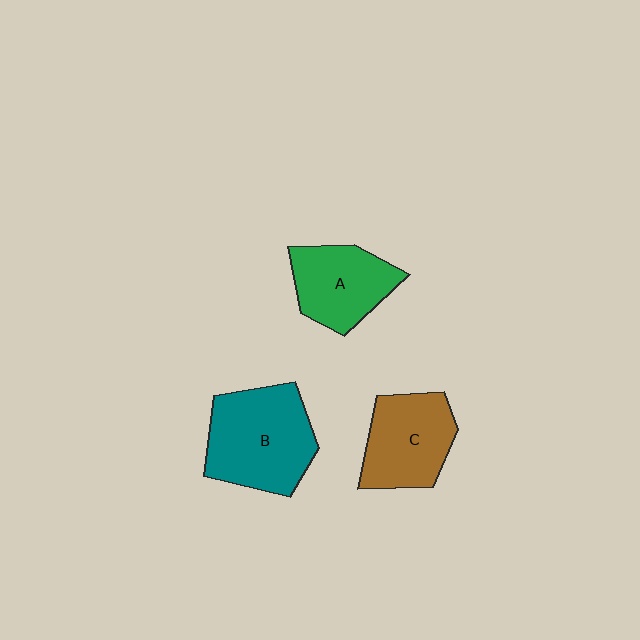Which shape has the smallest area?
Shape A (green).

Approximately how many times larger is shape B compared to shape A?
Approximately 1.4 times.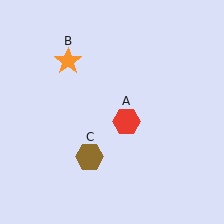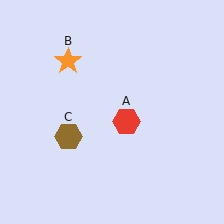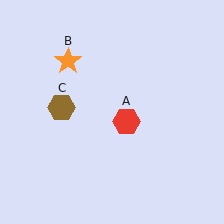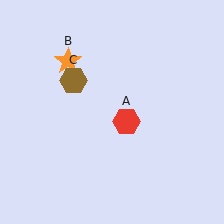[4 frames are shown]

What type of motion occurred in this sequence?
The brown hexagon (object C) rotated clockwise around the center of the scene.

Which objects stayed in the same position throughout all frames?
Red hexagon (object A) and orange star (object B) remained stationary.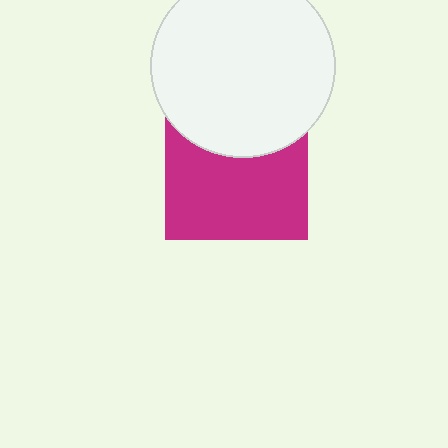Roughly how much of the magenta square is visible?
About half of it is visible (roughly 65%).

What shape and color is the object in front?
The object in front is a white circle.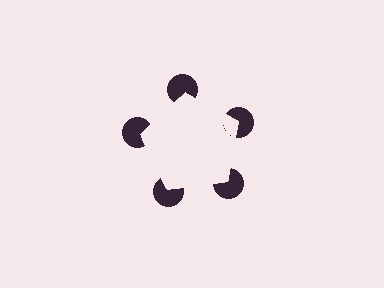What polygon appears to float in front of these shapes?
An illusory pentagon — its edges are inferred from the aligned wedge cuts in the pac-man discs, not physically drawn.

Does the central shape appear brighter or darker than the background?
It typically appears slightly brighter than the background, even though no actual brightness change is drawn.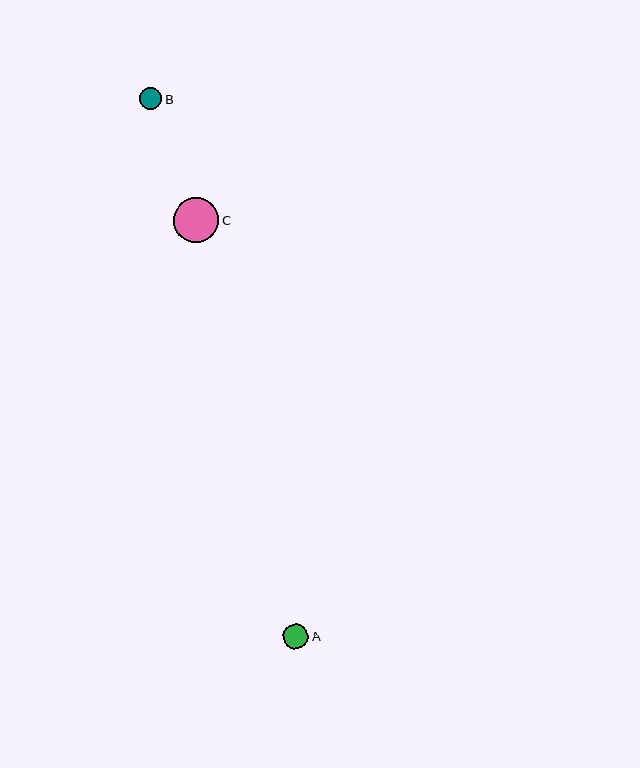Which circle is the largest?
Circle C is the largest with a size of approximately 45 pixels.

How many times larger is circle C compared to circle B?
Circle C is approximately 2.0 times the size of circle B.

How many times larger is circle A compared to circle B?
Circle A is approximately 1.1 times the size of circle B.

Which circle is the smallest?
Circle B is the smallest with a size of approximately 22 pixels.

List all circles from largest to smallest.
From largest to smallest: C, A, B.